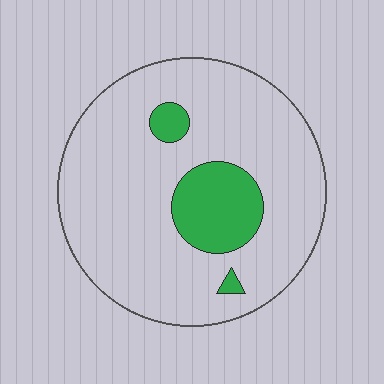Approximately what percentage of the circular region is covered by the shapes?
Approximately 15%.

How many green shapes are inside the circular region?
3.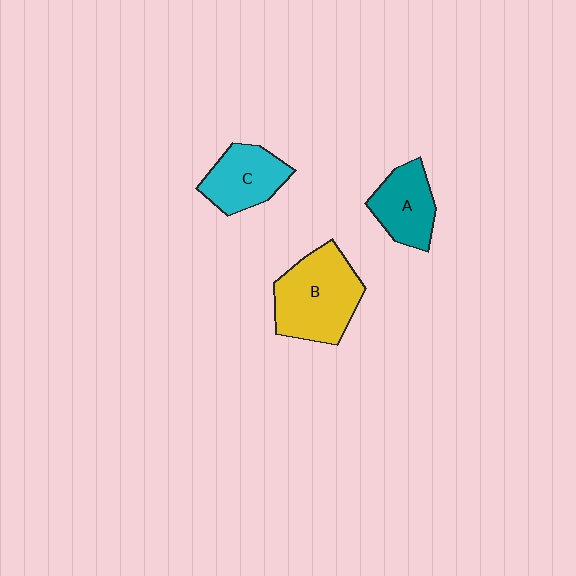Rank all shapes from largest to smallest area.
From largest to smallest: B (yellow), C (cyan), A (teal).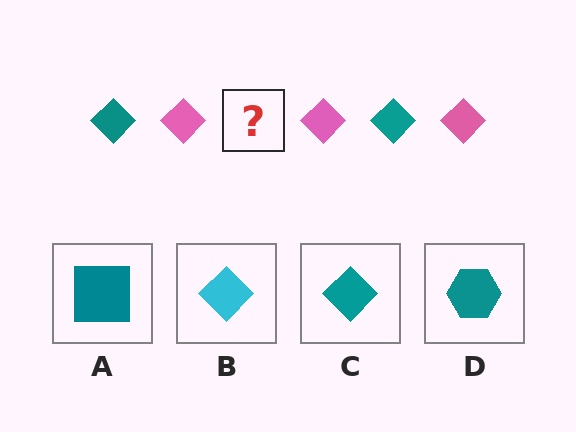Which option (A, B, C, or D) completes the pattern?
C.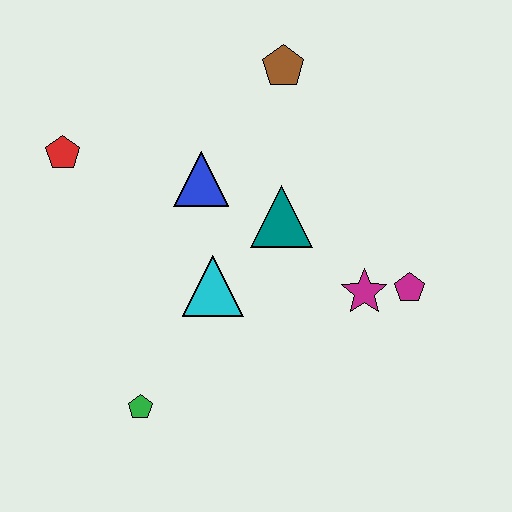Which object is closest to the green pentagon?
The cyan triangle is closest to the green pentagon.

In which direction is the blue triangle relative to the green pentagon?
The blue triangle is above the green pentagon.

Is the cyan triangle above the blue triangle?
No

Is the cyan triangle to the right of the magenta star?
No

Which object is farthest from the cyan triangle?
The brown pentagon is farthest from the cyan triangle.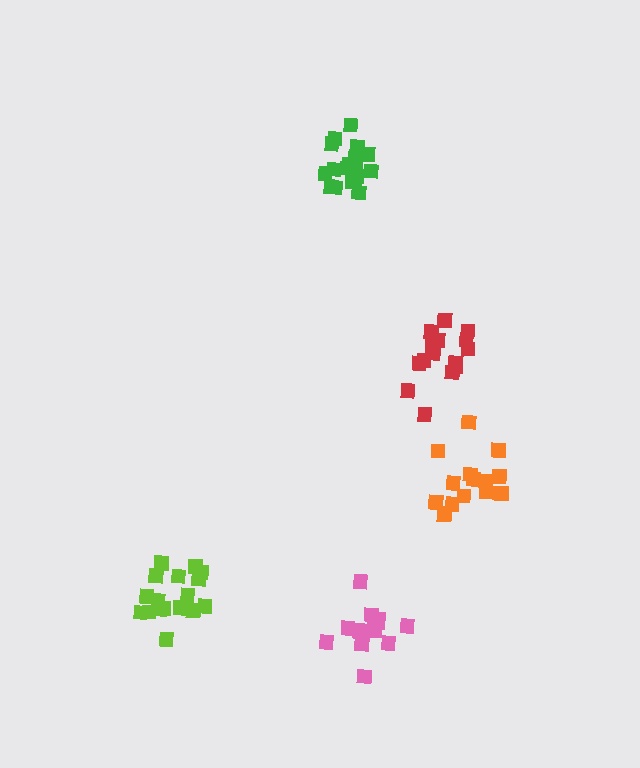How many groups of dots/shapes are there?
There are 5 groups.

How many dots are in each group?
Group 1: 16 dots, Group 2: 18 dots, Group 3: 16 dots, Group 4: 14 dots, Group 5: 20 dots (84 total).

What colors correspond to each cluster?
The clusters are colored: red, lime, orange, pink, green.